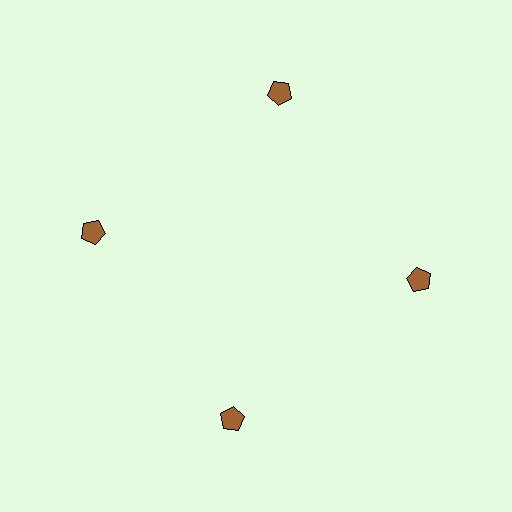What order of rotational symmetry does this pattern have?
This pattern has 4-fold rotational symmetry.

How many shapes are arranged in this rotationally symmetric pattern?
There are 4 shapes, arranged in 4 groups of 1.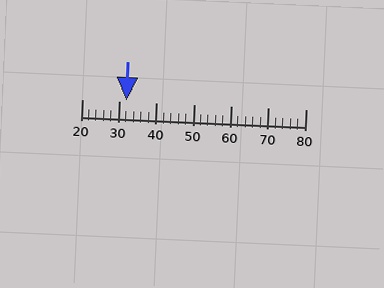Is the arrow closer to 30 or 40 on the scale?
The arrow is closer to 30.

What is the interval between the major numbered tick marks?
The major tick marks are spaced 10 units apart.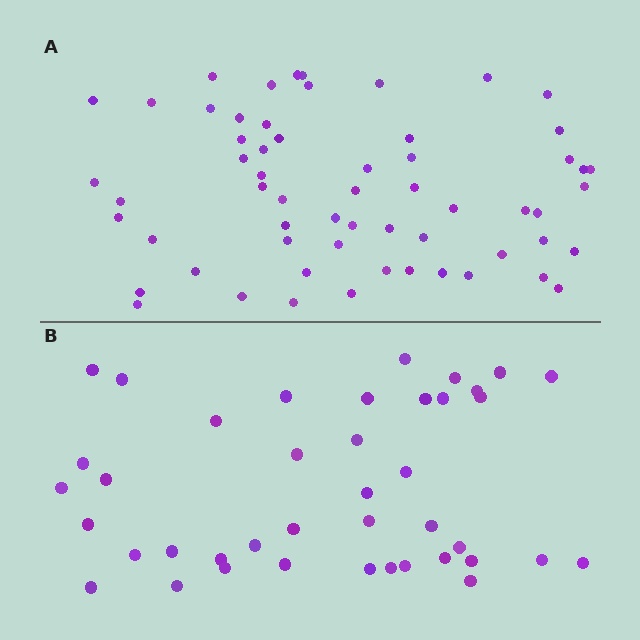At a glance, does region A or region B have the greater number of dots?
Region A (the top region) has more dots.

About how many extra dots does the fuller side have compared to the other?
Region A has approximately 20 more dots than region B.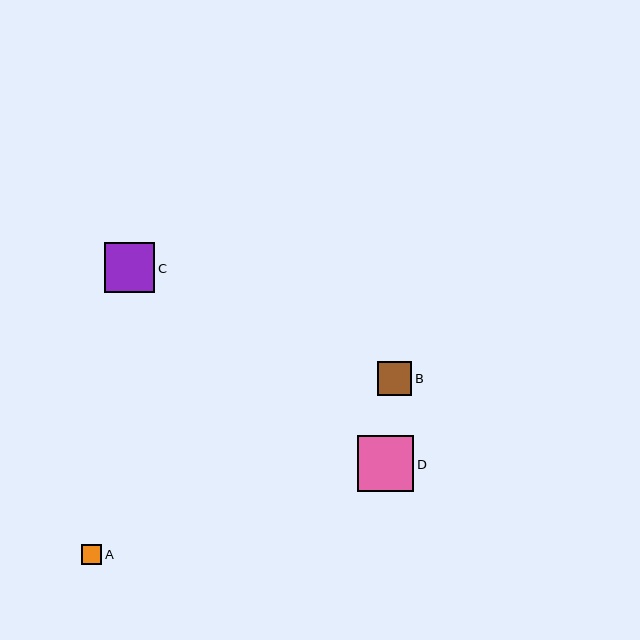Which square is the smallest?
Square A is the smallest with a size of approximately 20 pixels.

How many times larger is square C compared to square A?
Square C is approximately 2.5 times the size of square A.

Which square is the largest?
Square D is the largest with a size of approximately 56 pixels.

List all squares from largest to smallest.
From largest to smallest: D, C, B, A.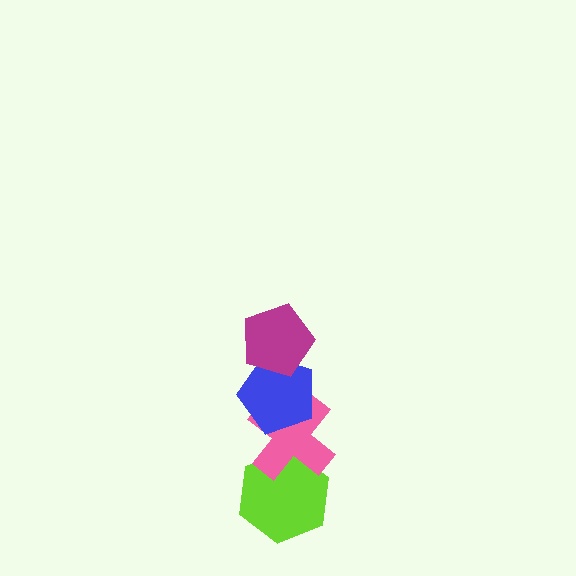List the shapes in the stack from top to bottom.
From top to bottom: the magenta pentagon, the blue pentagon, the pink cross, the lime hexagon.